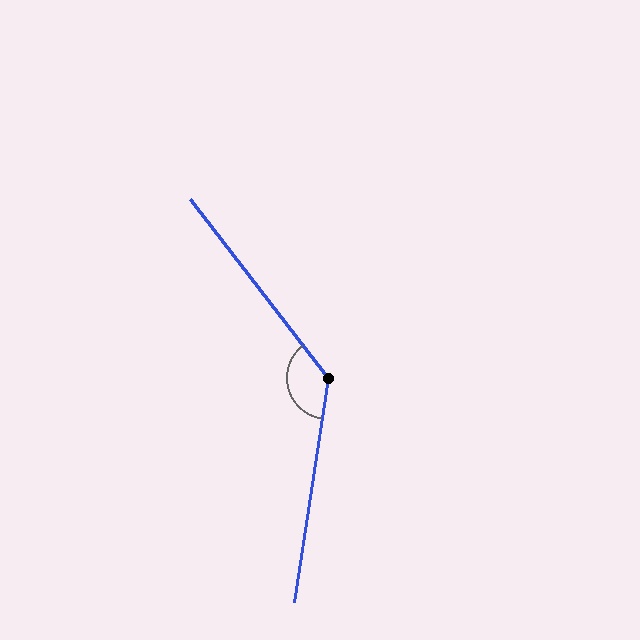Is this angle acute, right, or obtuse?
It is obtuse.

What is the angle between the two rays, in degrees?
Approximately 134 degrees.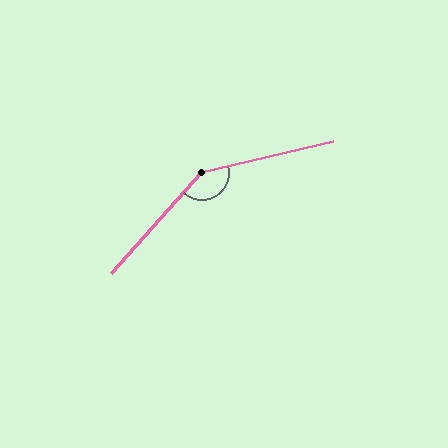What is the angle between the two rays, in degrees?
Approximately 145 degrees.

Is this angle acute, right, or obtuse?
It is obtuse.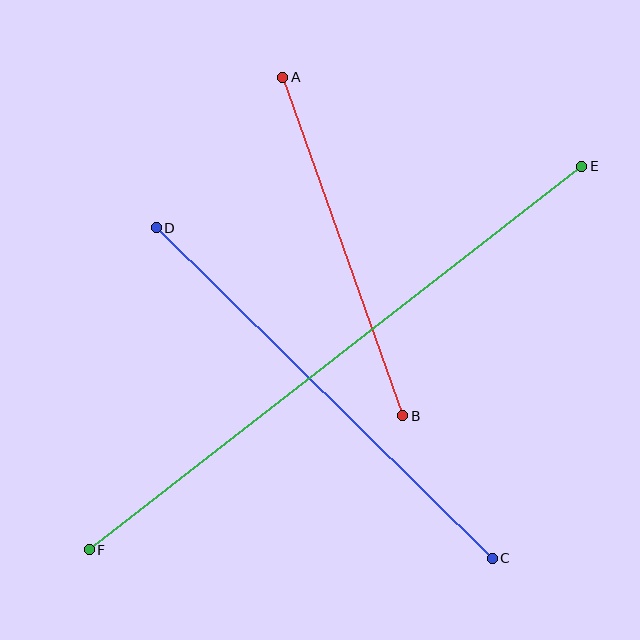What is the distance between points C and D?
The distance is approximately 471 pixels.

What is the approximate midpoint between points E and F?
The midpoint is at approximately (335, 358) pixels.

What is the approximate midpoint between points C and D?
The midpoint is at approximately (324, 393) pixels.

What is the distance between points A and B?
The distance is approximately 359 pixels.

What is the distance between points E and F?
The distance is approximately 625 pixels.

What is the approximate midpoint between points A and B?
The midpoint is at approximately (343, 246) pixels.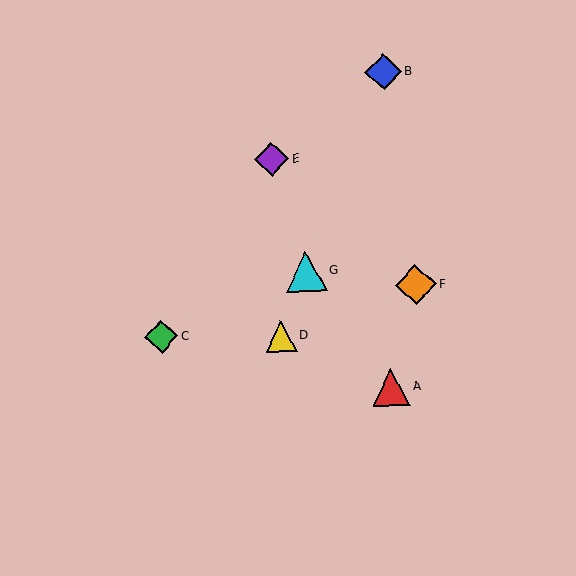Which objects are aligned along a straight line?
Objects B, D, G are aligned along a straight line.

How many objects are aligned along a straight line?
3 objects (B, D, G) are aligned along a straight line.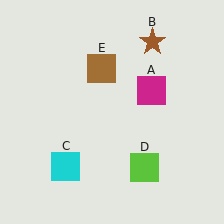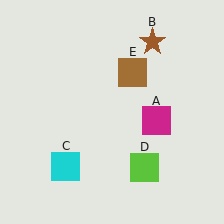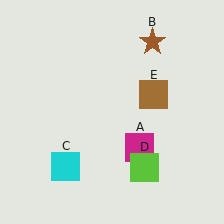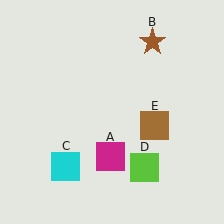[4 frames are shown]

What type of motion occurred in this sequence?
The magenta square (object A), brown square (object E) rotated clockwise around the center of the scene.